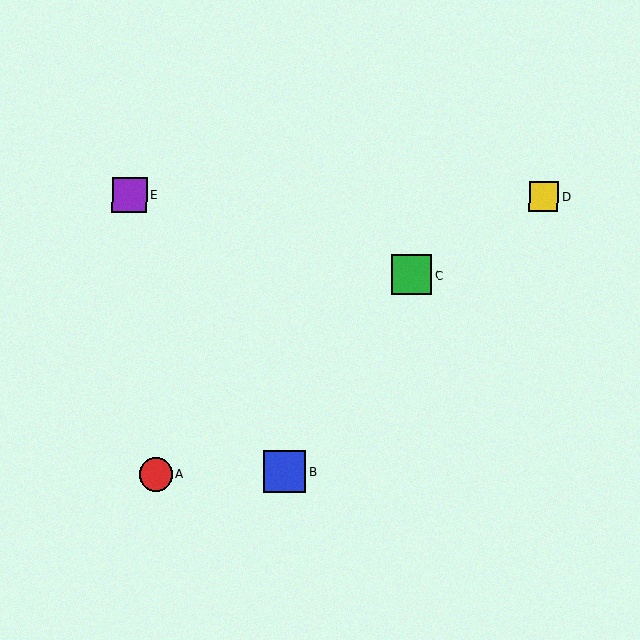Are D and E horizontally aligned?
Yes, both are at y≈197.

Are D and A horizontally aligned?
No, D is at y≈197 and A is at y≈475.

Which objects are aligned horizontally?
Objects D, E are aligned horizontally.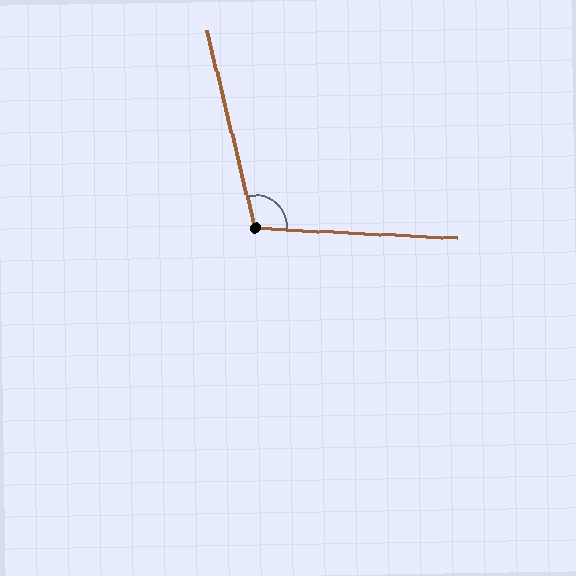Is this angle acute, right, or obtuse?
It is obtuse.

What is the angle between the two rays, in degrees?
Approximately 107 degrees.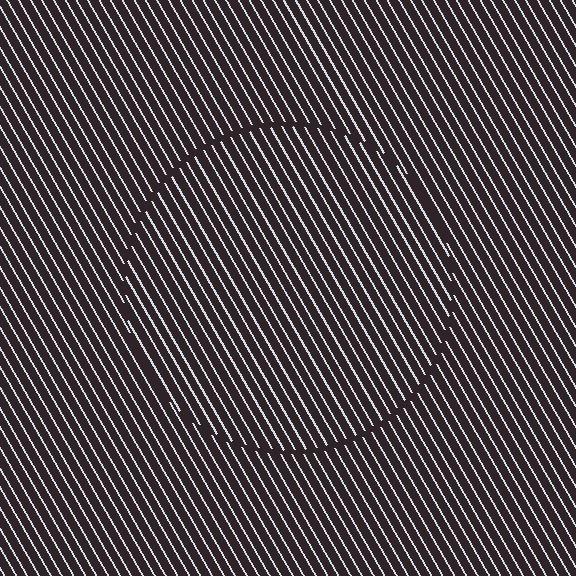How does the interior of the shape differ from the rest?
The interior of the shape contains the same grating, shifted by half a period — the contour is defined by the phase discontinuity where line-ends from the inner and outer gratings abut.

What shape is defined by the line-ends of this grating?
An illusory circle. The interior of the shape contains the same grating, shifted by half a period — the contour is defined by the phase discontinuity where line-ends from the inner and outer gratings abut.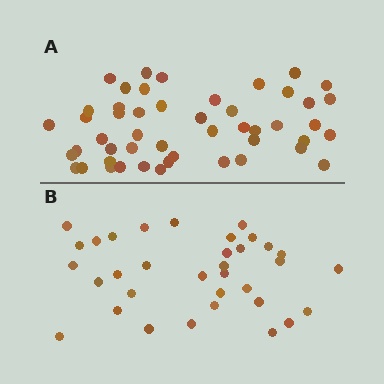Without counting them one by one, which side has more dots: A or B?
Region A (the top region) has more dots.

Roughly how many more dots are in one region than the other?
Region A has approximately 15 more dots than region B.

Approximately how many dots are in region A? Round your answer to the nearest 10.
About 50 dots. (The exact count is 49, which rounds to 50.)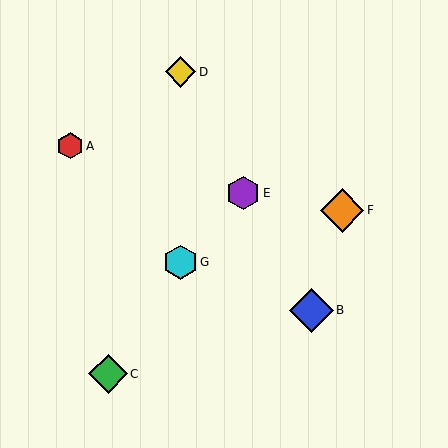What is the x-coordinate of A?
Object A is at x≈70.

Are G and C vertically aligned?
No, G is at x≈180 and C is at x≈108.